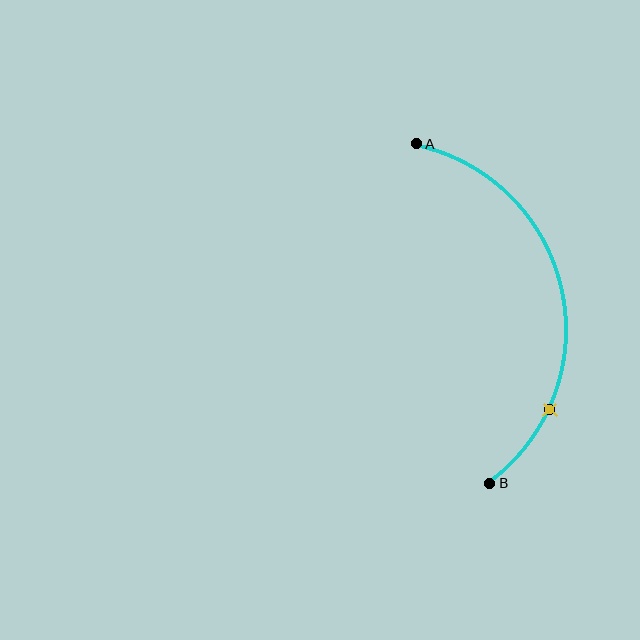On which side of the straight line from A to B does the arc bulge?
The arc bulges to the right of the straight line connecting A and B.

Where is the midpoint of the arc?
The arc midpoint is the point on the curve farthest from the straight line joining A and B. It sits to the right of that line.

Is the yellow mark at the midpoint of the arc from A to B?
No. The yellow mark lies on the arc but is closer to endpoint B. The arc midpoint would be at the point on the curve equidistant along the arc from both A and B.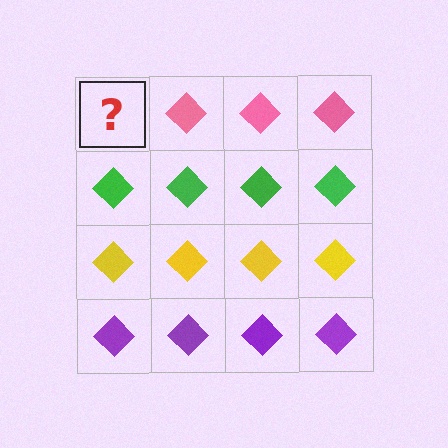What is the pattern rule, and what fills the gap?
The rule is that each row has a consistent color. The gap should be filled with a pink diamond.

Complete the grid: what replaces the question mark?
The question mark should be replaced with a pink diamond.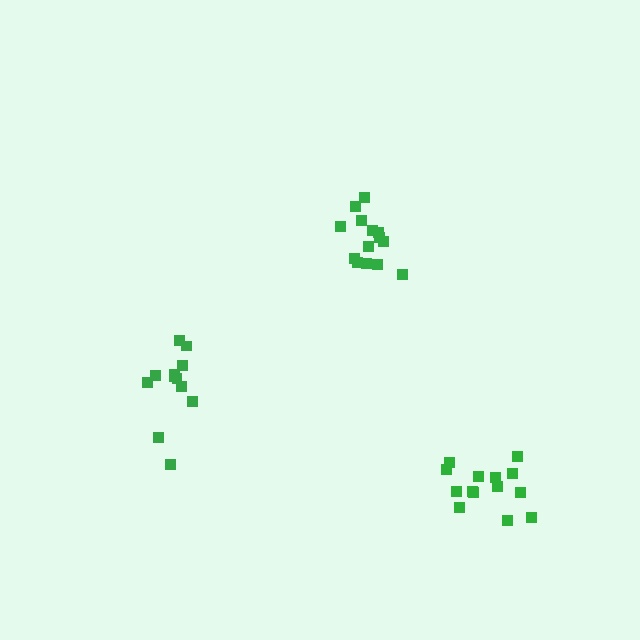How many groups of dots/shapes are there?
There are 3 groups.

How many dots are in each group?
Group 1: 14 dots, Group 2: 12 dots, Group 3: 14 dots (40 total).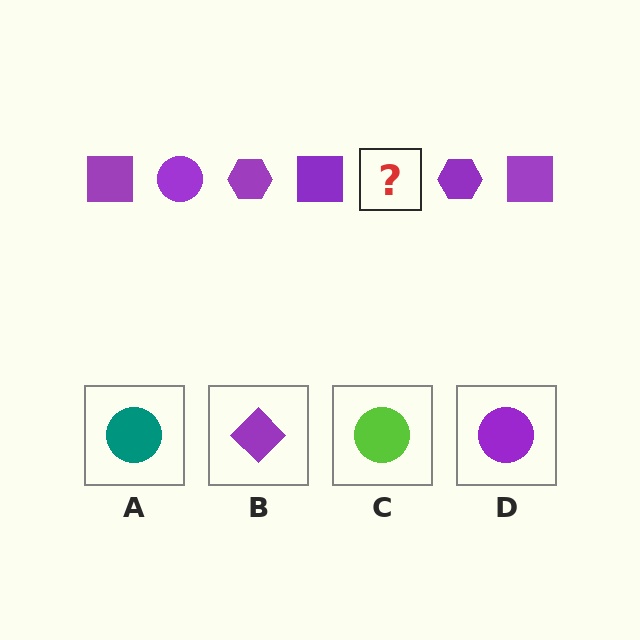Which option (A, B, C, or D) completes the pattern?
D.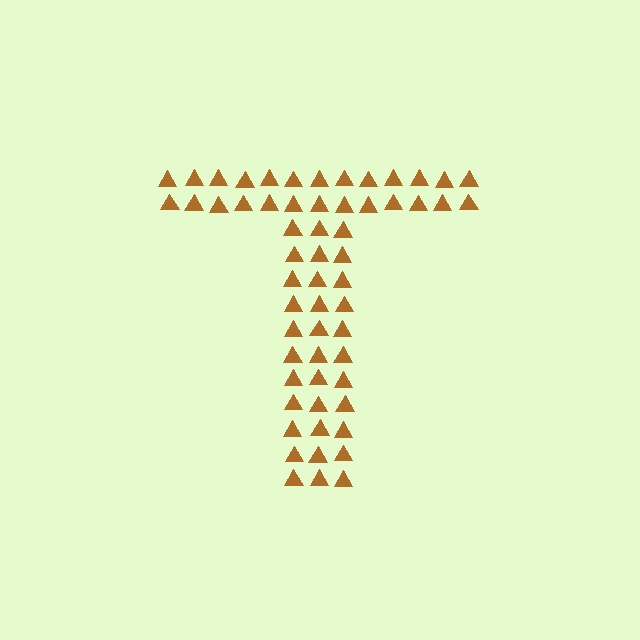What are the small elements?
The small elements are triangles.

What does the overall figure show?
The overall figure shows the letter T.